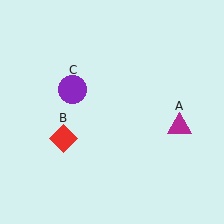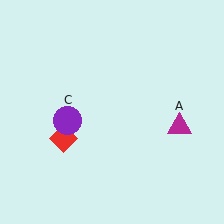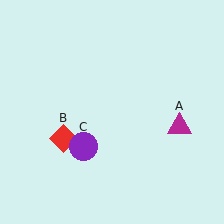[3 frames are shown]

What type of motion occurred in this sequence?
The purple circle (object C) rotated counterclockwise around the center of the scene.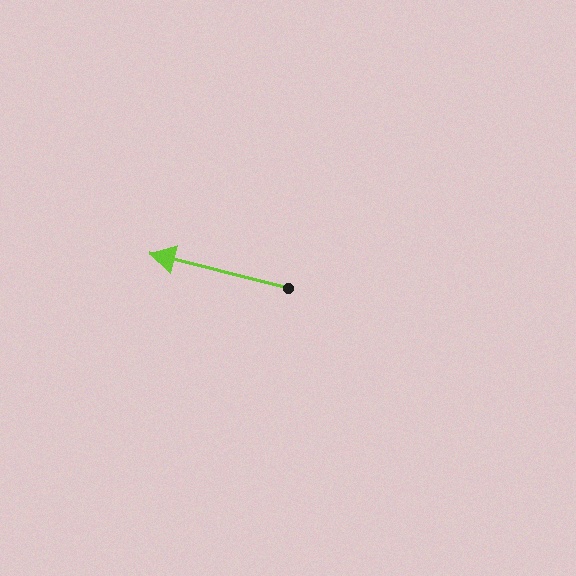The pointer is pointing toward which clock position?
Roughly 9 o'clock.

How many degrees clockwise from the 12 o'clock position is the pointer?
Approximately 284 degrees.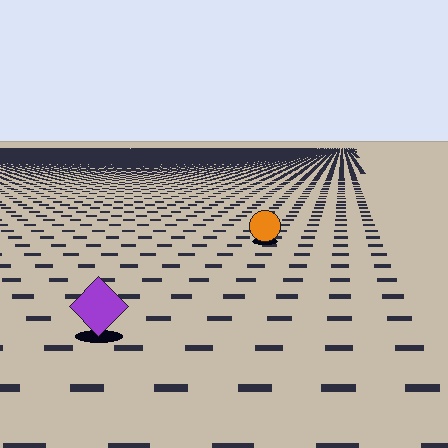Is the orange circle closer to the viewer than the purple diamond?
No. The purple diamond is closer — you can tell from the texture gradient: the ground texture is coarser near it.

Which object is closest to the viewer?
The purple diamond is closest. The texture marks near it are larger and more spread out.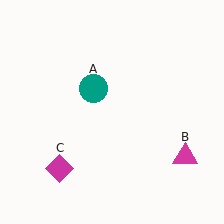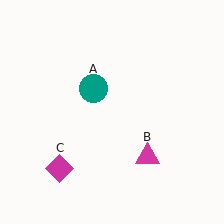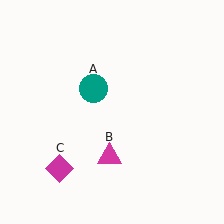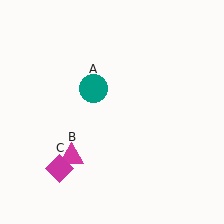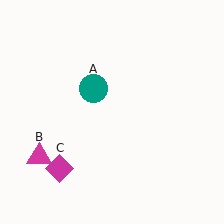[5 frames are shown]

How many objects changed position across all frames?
1 object changed position: magenta triangle (object B).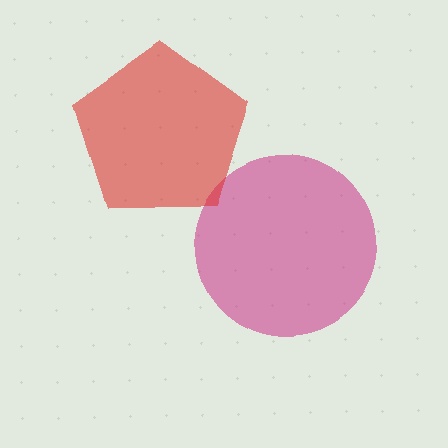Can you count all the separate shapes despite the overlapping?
Yes, there are 2 separate shapes.